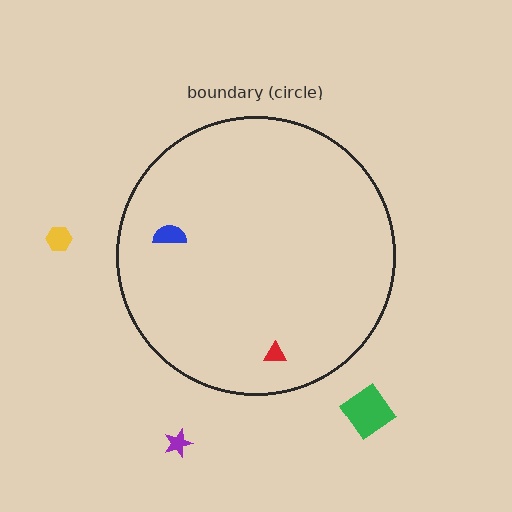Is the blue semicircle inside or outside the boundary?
Inside.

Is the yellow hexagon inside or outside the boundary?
Outside.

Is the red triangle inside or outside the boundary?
Inside.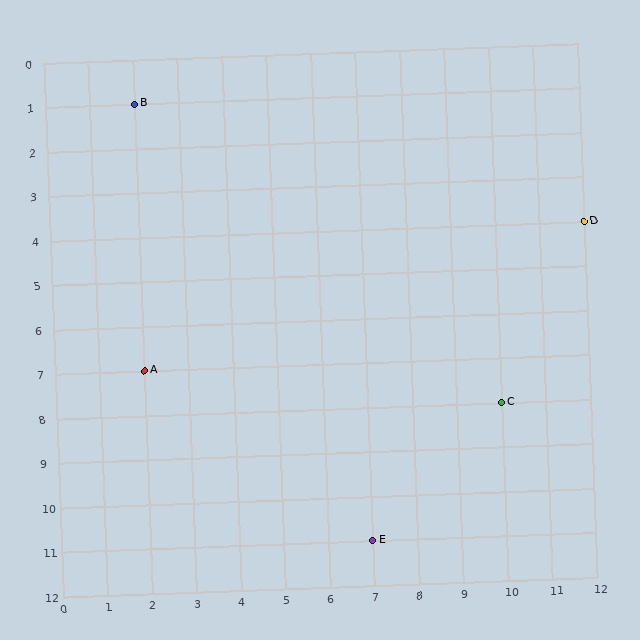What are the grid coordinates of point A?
Point A is at grid coordinates (2, 7).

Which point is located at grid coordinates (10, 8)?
Point C is at (10, 8).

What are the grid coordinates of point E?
Point E is at grid coordinates (7, 11).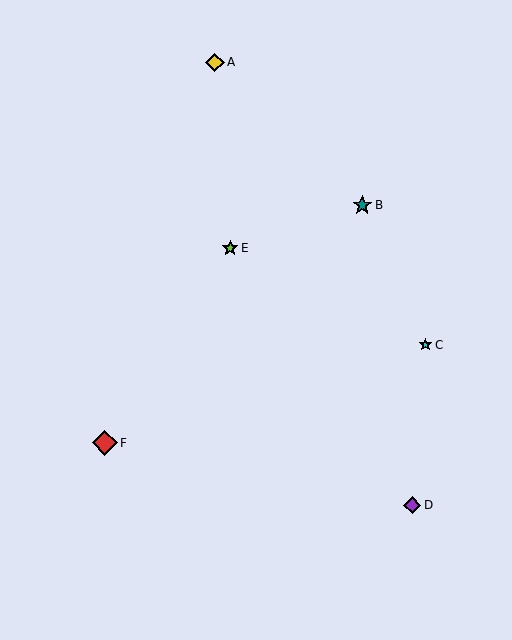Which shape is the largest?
The red diamond (labeled F) is the largest.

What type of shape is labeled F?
Shape F is a red diamond.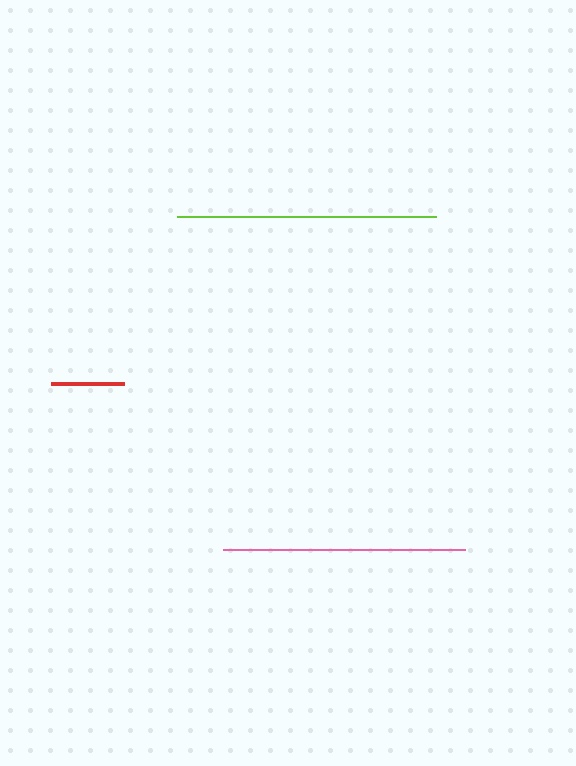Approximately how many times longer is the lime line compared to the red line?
The lime line is approximately 3.6 times the length of the red line.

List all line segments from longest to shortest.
From longest to shortest: lime, pink, red.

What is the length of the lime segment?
The lime segment is approximately 259 pixels long.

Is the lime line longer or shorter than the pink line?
The lime line is longer than the pink line.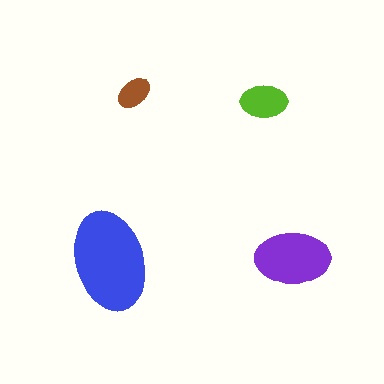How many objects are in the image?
There are 4 objects in the image.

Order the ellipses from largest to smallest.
the blue one, the purple one, the lime one, the brown one.